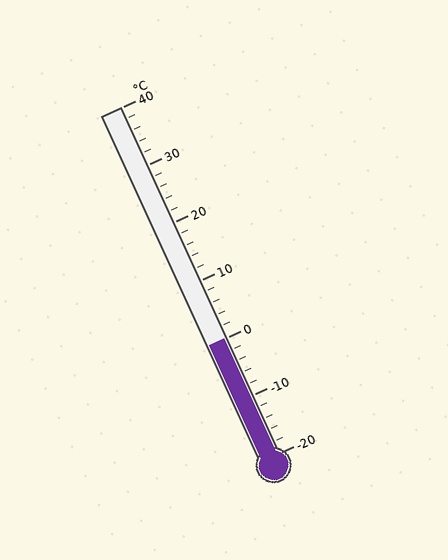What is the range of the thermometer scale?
The thermometer scale ranges from -20°C to 40°C.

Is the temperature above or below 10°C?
The temperature is below 10°C.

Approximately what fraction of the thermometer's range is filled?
The thermometer is filled to approximately 35% of its range.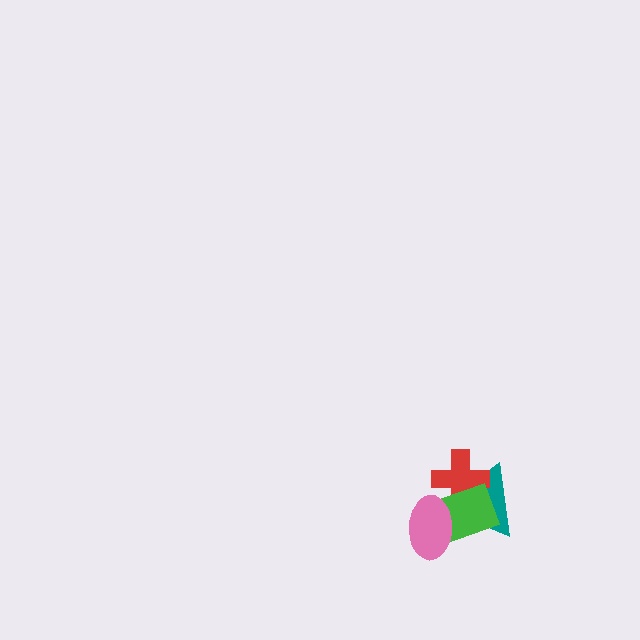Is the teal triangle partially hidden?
Yes, it is partially covered by another shape.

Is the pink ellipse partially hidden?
No, no other shape covers it.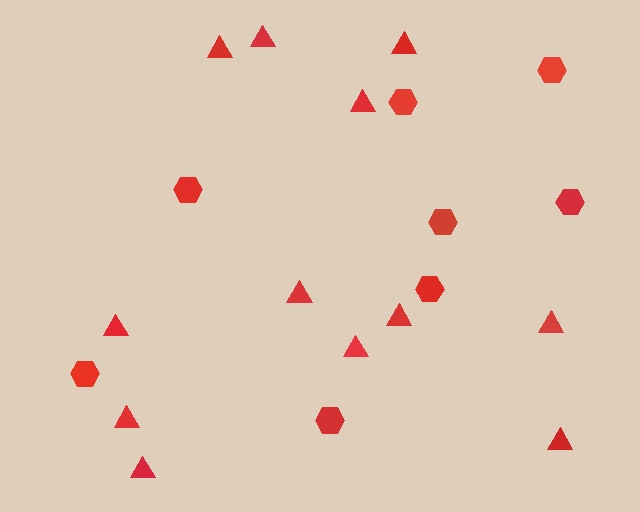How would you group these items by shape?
There are 2 groups: one group of triangles (12) and one group of hexagons (8).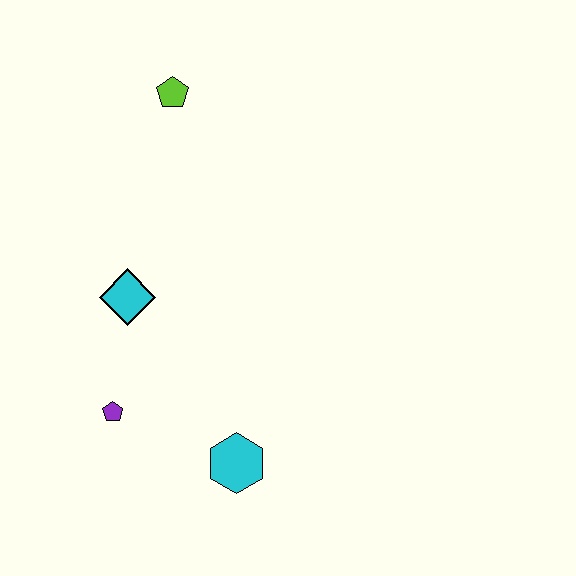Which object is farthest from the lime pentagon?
The cyan hexagon is farthest from the lime pentagon.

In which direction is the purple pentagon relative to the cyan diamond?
The purple pentagon is below the cyan diamond.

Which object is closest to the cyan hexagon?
The purple pentagon is closest to the cyan hexagon.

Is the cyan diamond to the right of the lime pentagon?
No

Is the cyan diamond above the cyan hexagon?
Yes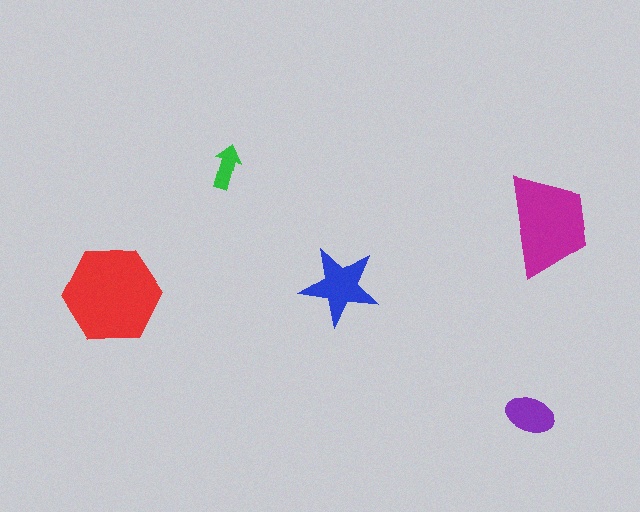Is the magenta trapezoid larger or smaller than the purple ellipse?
Larger.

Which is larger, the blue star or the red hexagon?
The red hexagon.